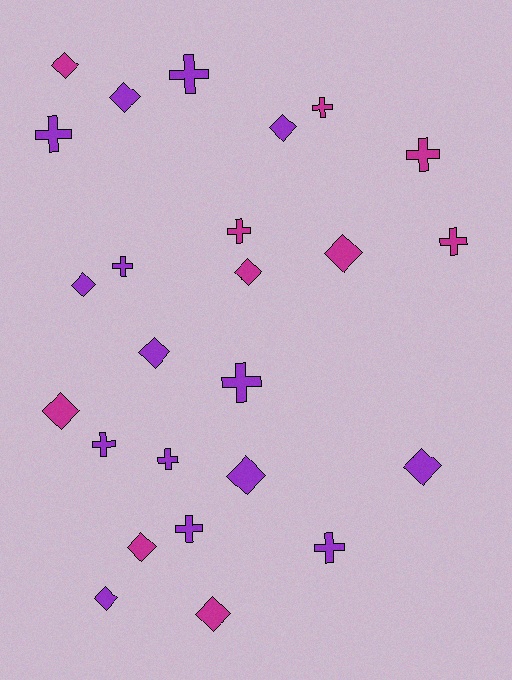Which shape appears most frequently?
Diamond, with 13 objects.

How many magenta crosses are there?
There are 4 magenta crosses.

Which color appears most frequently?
Purple, with 15 objects.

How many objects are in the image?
There are 25 objects.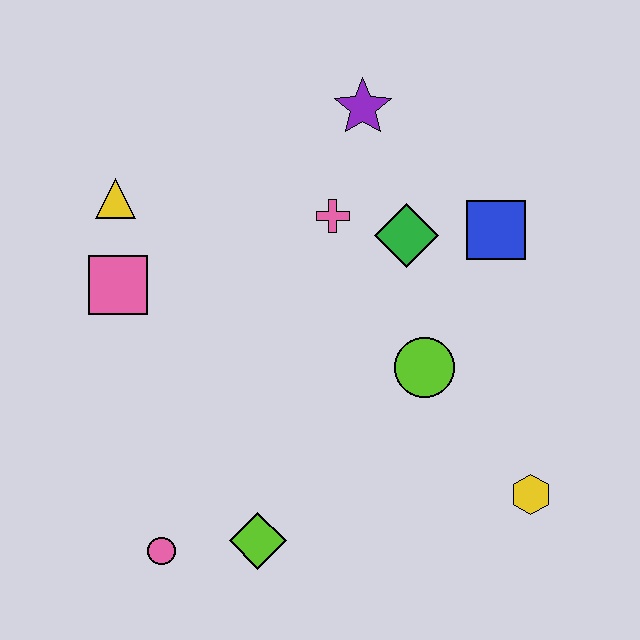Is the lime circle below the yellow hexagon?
No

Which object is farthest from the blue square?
The pink circle is farthest from the blue square.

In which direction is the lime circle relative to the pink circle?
The lime circle is to the right of the pink circle.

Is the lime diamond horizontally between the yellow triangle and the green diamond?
Yes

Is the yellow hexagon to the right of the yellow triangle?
Yes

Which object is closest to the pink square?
The yellow triangle is closest to the pink square.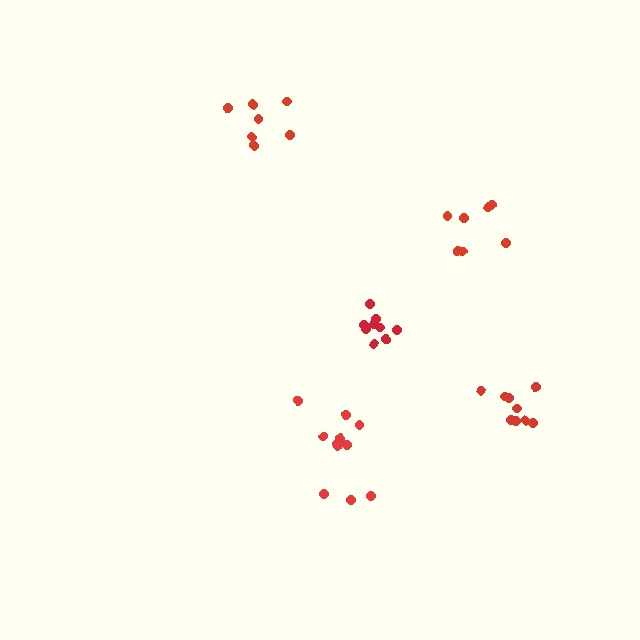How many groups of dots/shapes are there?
There are 5 groups.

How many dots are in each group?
Group 1: 7 dots, Group 2: 7 dots, Group 3: 9 dots, Group 4: 9 dots, Group 5: 11 dots (43 total).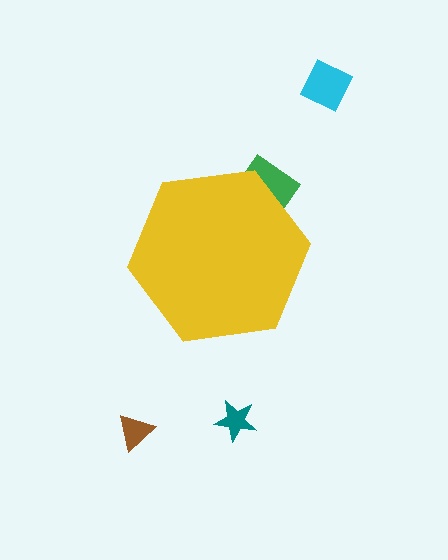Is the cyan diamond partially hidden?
No, the cyan diamond is fully visible.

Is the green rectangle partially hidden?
Yes, the green rectangle is partially hidden behind the yellow hexagon.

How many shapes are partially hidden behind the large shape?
1 shape is partially hidden.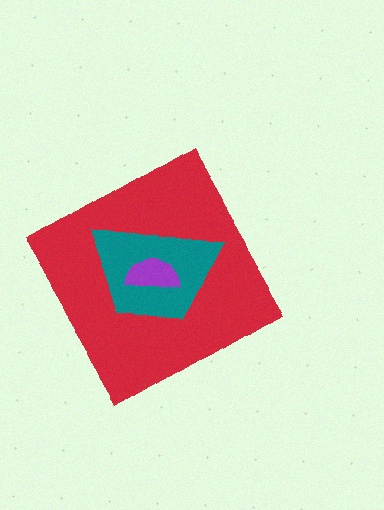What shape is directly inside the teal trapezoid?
The purple semicircle.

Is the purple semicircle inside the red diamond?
Yes.